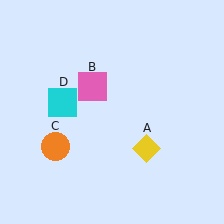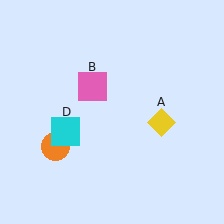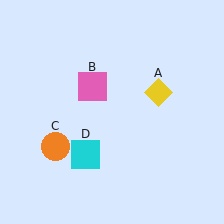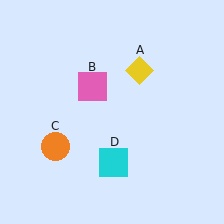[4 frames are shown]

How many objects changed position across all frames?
2 objects changed position: yellow diamond (object A), cyan square (object D).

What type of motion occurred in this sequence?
The yellow diamond (object A), cyan square (object D) rotated counterclockwise around the center of the scene.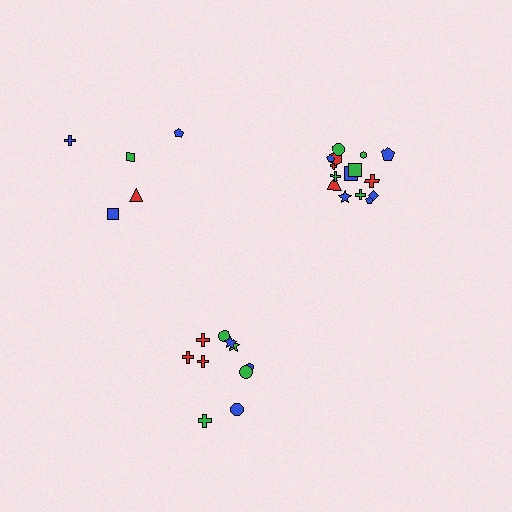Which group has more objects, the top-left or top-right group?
The top-right group.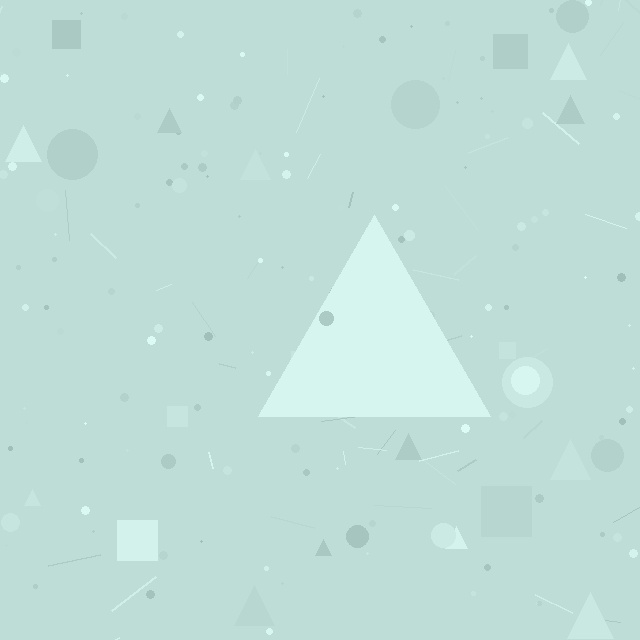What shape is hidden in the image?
A triangle is hidden in the image.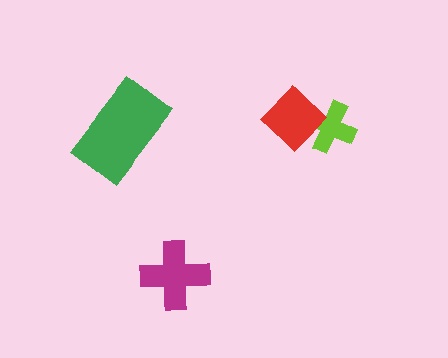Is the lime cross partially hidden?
Yes, it is partially covered by another shape.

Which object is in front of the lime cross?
The red diamond is in front of the lime cross.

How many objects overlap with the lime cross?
1 object overlaps with the lime cross.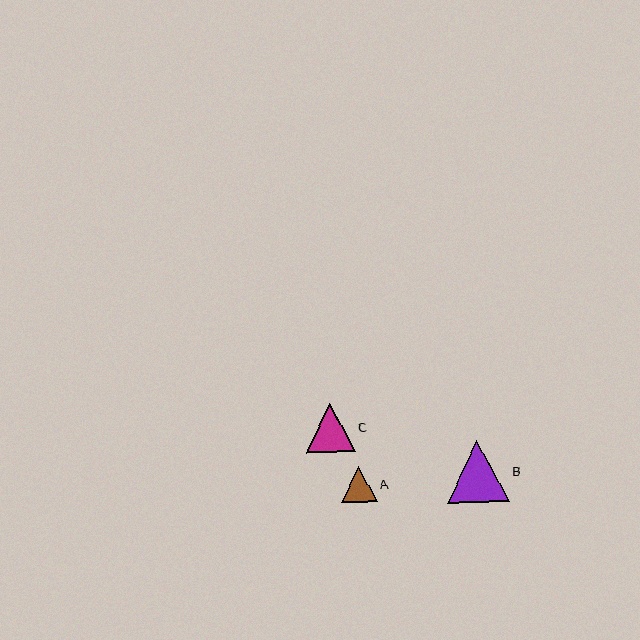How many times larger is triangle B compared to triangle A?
Triangle B is approximately 1.7 times the size of triangle A.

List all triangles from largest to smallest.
From largest to smallest: B, C, A.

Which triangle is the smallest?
Triangle A is the smallest with a size of approximately 36 pixels.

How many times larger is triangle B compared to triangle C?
Triangle B is approximately 1.3 times the size of triangle C.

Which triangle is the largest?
Triangle B is the largest with a size of approximately 62 pixels.